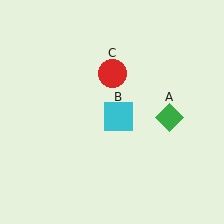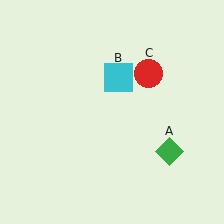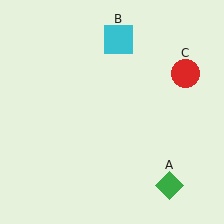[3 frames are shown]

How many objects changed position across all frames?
3 objects changed position: green diamond (object A), cyan square (object B), red circle (object C).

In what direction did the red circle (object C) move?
The red circle (object C) moved right.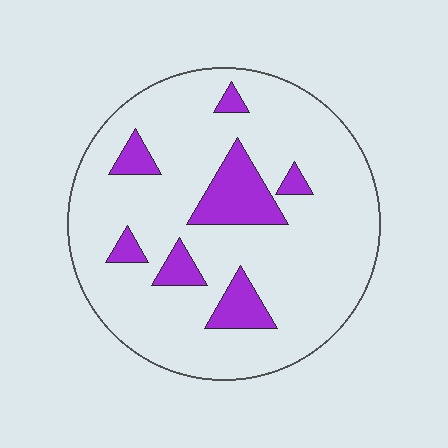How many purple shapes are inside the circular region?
7.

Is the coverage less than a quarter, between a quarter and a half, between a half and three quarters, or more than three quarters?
Less than a quarter.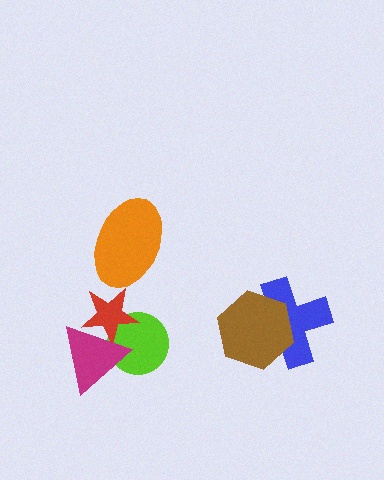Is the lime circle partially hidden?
Yes, it is partially covered by another shape.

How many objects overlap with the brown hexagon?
1 object overlaps with the brown hexagon.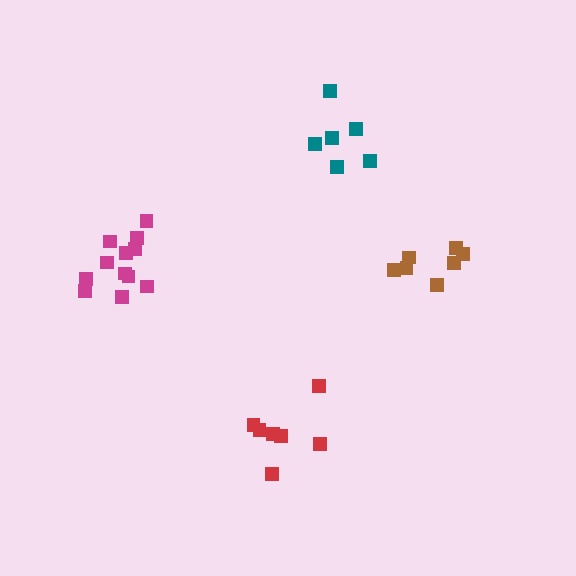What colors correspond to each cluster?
The clusters are colored: magenta, teal, red, brown.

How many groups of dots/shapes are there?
There are 4 groups.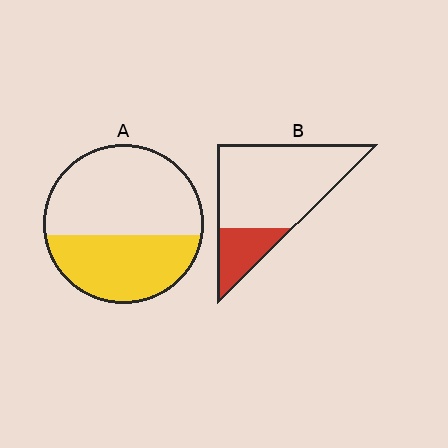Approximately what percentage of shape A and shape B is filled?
A is approximately 40% and B is approximately 25%.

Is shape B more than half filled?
No.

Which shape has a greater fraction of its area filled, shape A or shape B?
Shape A.